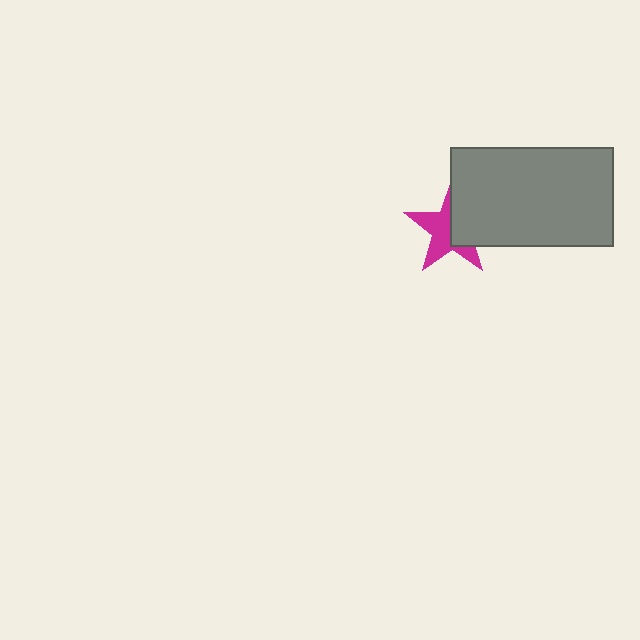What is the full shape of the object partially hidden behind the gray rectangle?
The partially hidden object is a magenta star.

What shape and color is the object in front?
The object in front is a gray rectangle.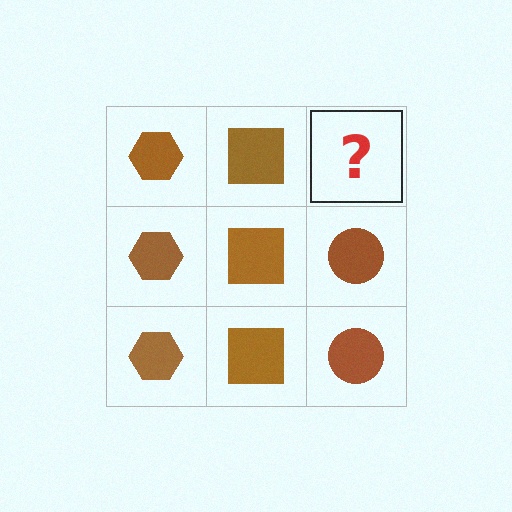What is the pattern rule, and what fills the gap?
The rule is that each column has a consistent shape. The gap should be filled with a brown circle.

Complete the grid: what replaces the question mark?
The question mark should be replaced with a brown circle.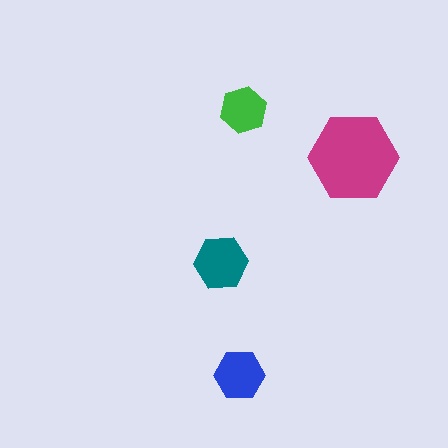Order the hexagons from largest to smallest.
the magenta one, the teal one, the blue one, the green one.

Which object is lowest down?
The blue hexagon is bottommost.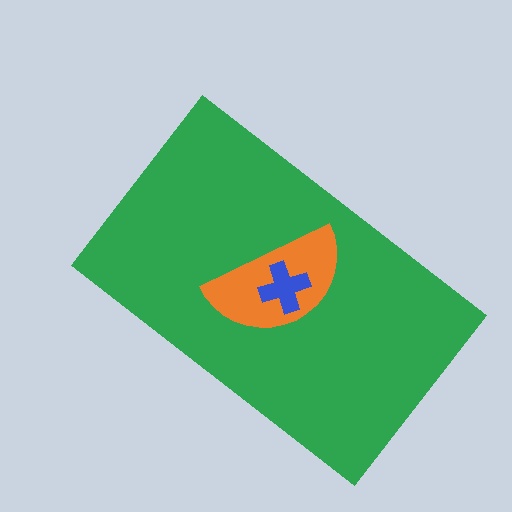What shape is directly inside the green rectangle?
The orange semicircle.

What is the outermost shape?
The green rectangle.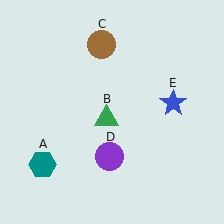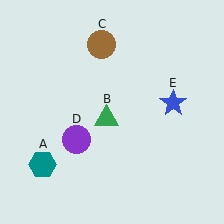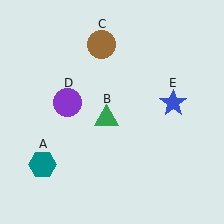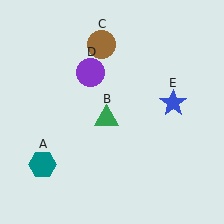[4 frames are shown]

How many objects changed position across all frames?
1 object changed position: purple circle (object D).